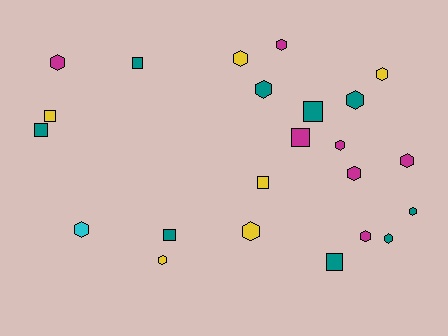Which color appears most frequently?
Teal, with 9 objects.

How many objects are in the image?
There are 23 objects.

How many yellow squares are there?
There are 2 yellow squares.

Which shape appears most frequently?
Hexagon, with 15 objects.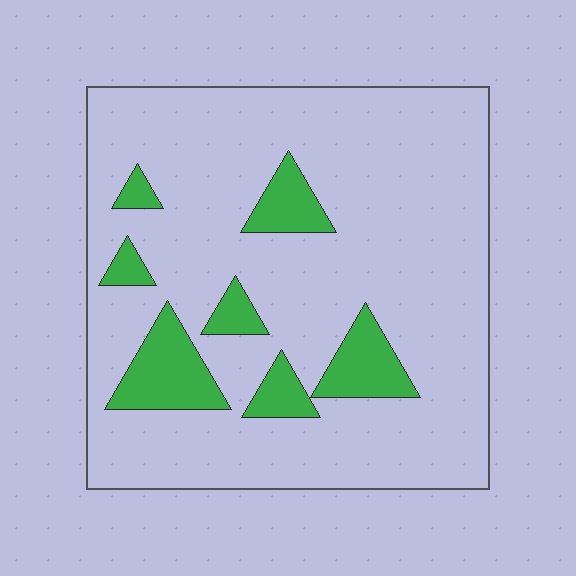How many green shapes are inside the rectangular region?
7.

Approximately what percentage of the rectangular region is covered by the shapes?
Approximately 15%.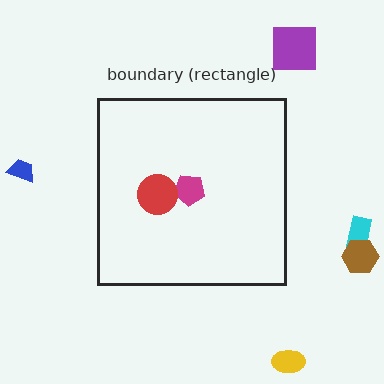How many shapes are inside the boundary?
2 inside, 5 outside.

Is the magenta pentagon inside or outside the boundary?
Inside.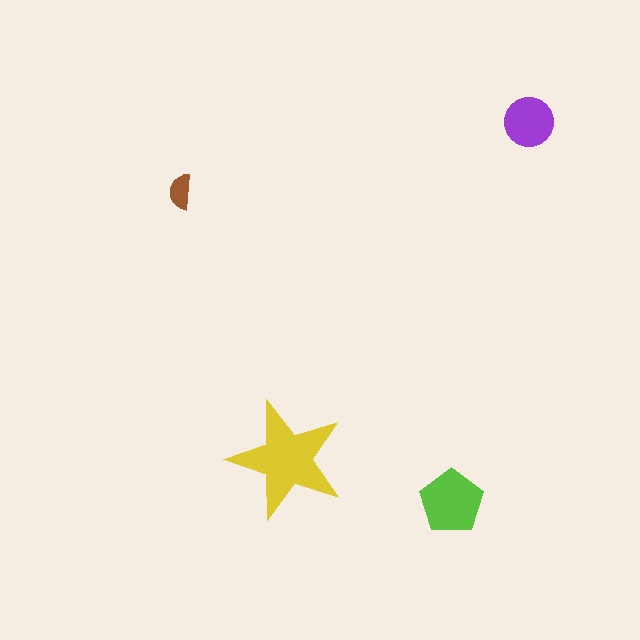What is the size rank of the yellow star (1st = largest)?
1st.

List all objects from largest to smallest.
The yellow star, the lime pentagon, the purple circle, the brown semicircle.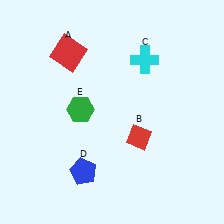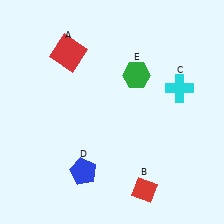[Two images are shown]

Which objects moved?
The objects that moved are: the red diamond (B), the cyan cross (C), the green hexagon (E).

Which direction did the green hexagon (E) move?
The green hexagon (E) moved right.